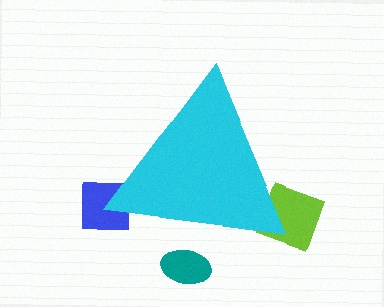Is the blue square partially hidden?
Yes, the blue square is partially hidden behind the cyan triangle.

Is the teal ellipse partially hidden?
Yes, the teal ellipse is partially hidden behind the cyan triangle.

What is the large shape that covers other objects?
A cyan triangle.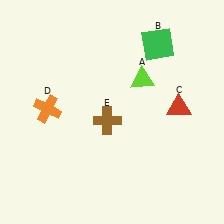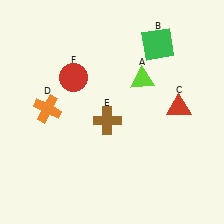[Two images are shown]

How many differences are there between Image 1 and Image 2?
There is 1 difference between the two images.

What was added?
A red circle (F) was added in Image 2.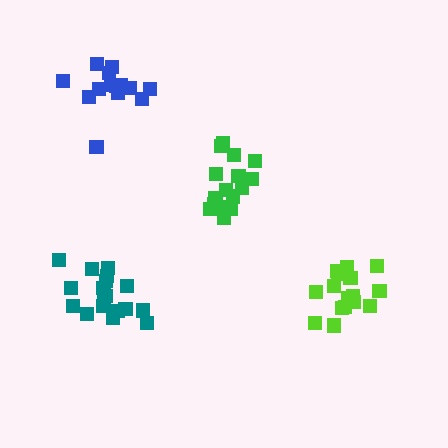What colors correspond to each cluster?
The clusters are colored: green, lime, blue, teal.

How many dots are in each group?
Group 1: 17 dots, Group 2: 16 dots, Group 3: 14 dots, Group 4: 18 dots (65 total).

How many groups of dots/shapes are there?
There are 4 groups.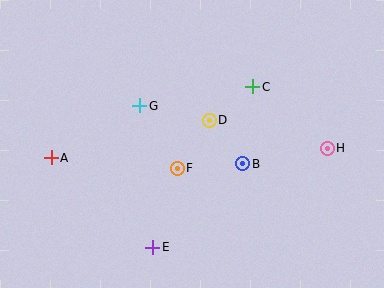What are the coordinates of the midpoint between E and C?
The midpoint between E and C is at (203, 167).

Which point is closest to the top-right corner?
Point C is closest to the top-right corner.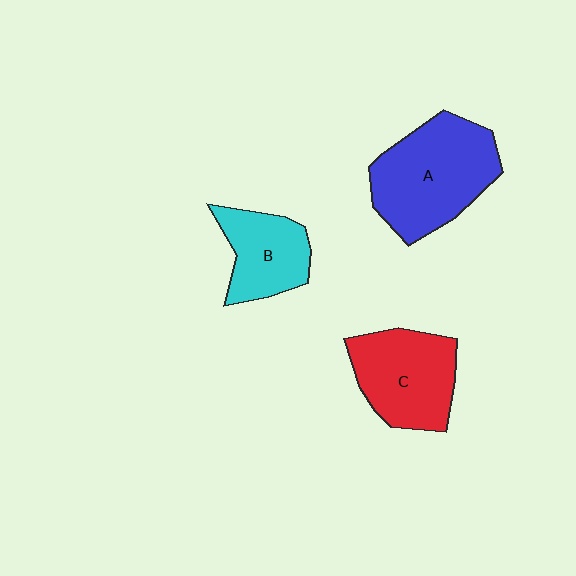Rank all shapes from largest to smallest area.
From largest to smallest: A (blue), C (red), B (cyan).